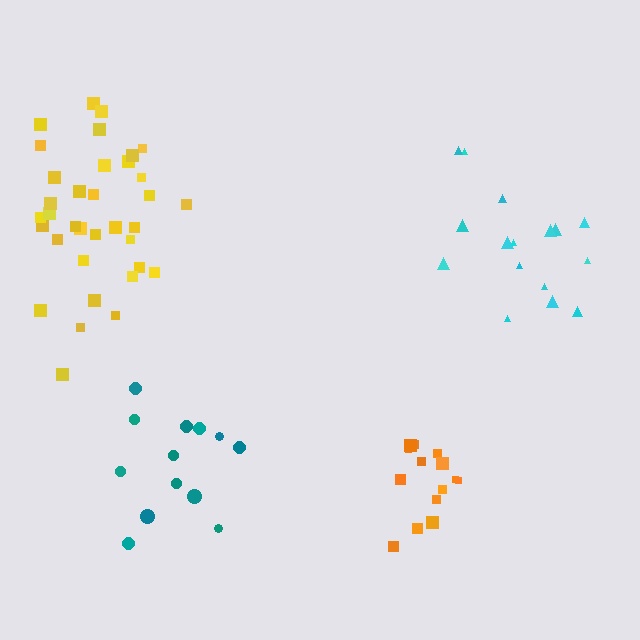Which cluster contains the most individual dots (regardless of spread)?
Yellow (35).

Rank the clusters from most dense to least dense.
orange, yellow, cyan, teal.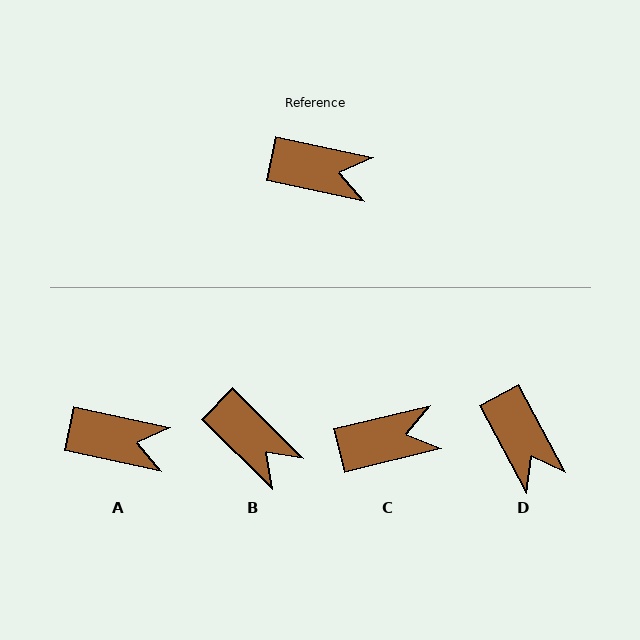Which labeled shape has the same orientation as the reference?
A.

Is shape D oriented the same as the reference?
No, it is off by about 50 degrees.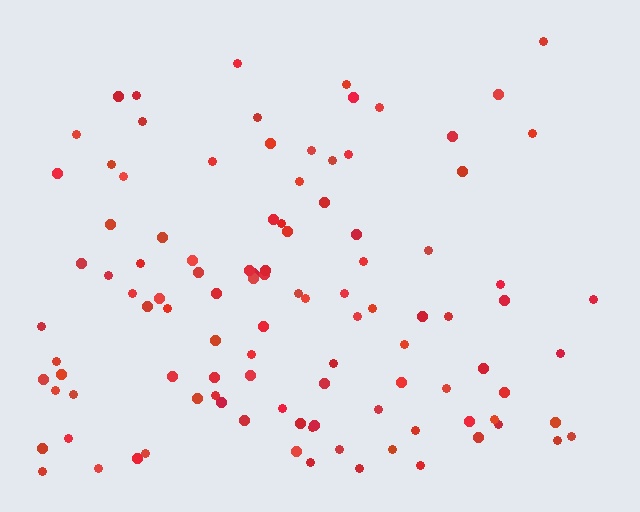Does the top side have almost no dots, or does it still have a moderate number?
Still a moderate number, just noticeably fewer than the bottom.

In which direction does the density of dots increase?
From top to bottom, with the bottom side densest.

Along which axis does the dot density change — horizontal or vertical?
Vertical.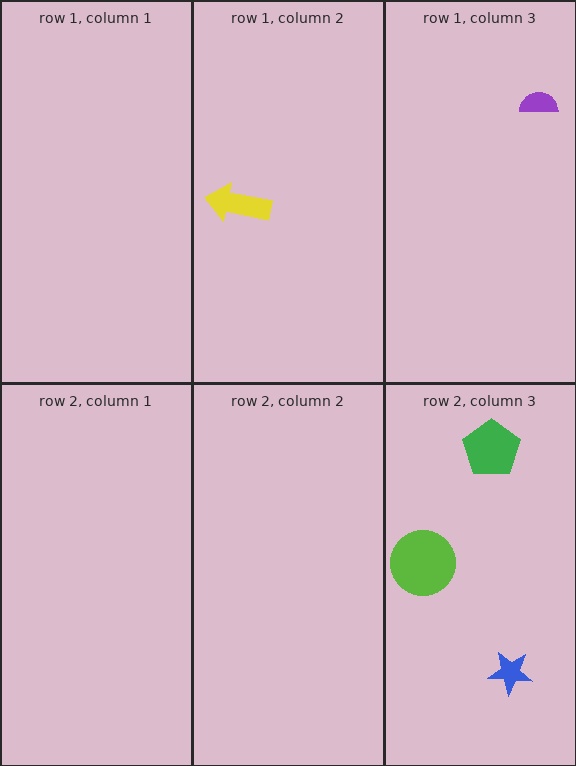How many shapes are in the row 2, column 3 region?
3.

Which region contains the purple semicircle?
The row 1, column 3 region.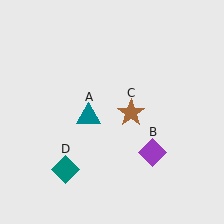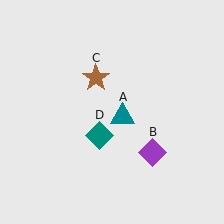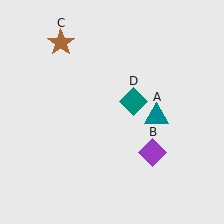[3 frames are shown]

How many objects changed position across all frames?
3 objects changed position: teal triangle (object A), brown star (object C), teal diamond (object D).